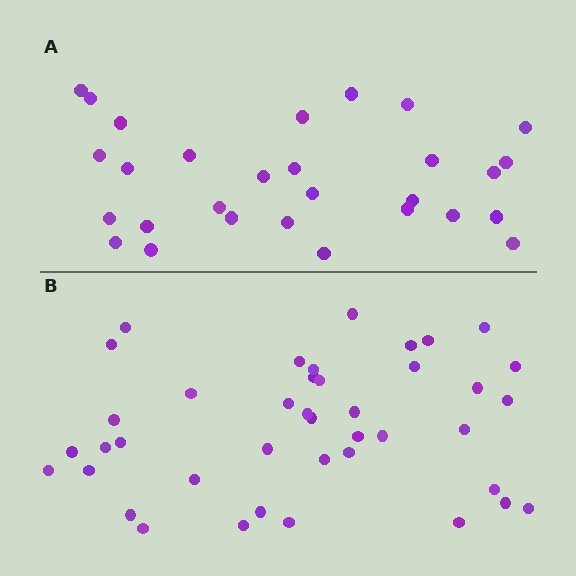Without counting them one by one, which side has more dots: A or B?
Region B (the bottom region) has more dots.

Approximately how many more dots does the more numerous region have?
Region B has roughly 12 or so more dots than region A.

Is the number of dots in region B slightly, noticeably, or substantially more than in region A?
Region B has noticeably more, but not dramatically so. The ratio is roughly 1.4 to 1.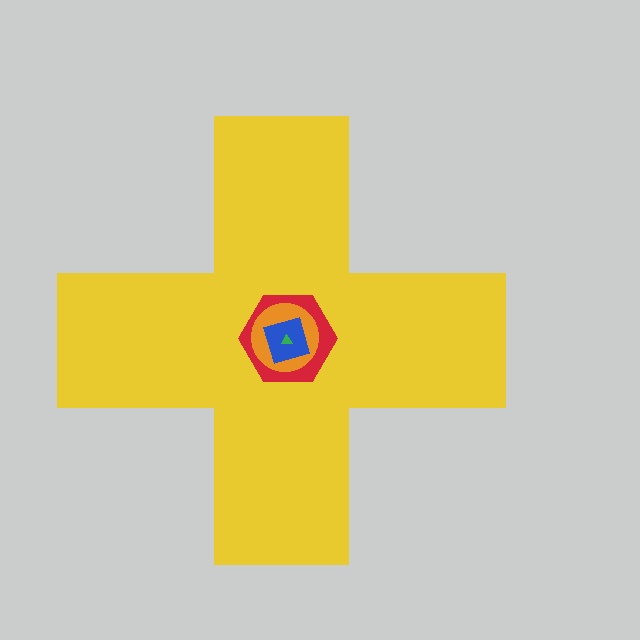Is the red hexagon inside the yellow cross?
Yes.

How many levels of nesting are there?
5.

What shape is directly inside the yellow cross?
The red hexagon.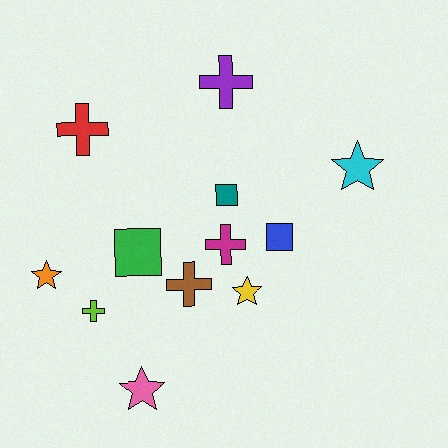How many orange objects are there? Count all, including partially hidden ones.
There is 1 orange object.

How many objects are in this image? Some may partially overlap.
There are 12 objects.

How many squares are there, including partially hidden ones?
There are 3 squares.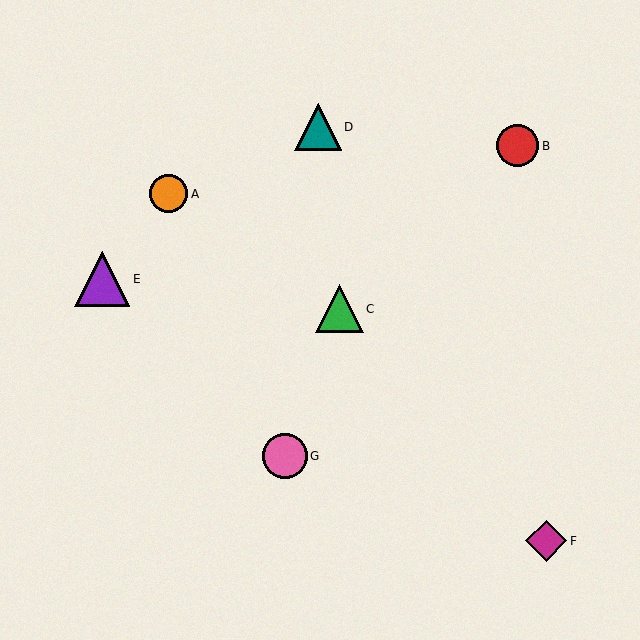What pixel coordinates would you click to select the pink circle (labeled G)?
Click at (285, 456) to select the pink circle G.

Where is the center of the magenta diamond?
The center of the magenta diamond is at (546, 541).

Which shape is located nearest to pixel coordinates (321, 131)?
The teal triangle (labeled D) at (318, 127) is nearest to that location.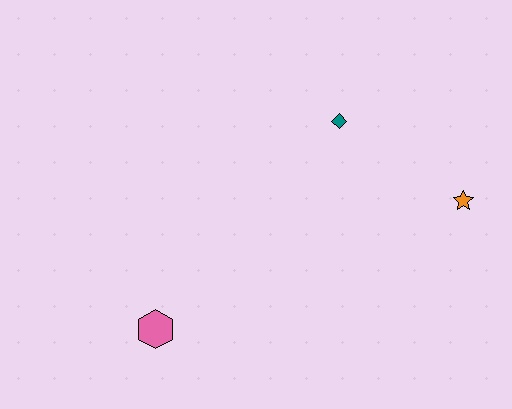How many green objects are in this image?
There are no green objects.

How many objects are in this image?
There are 3 objects.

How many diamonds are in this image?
There is 1 diamond.